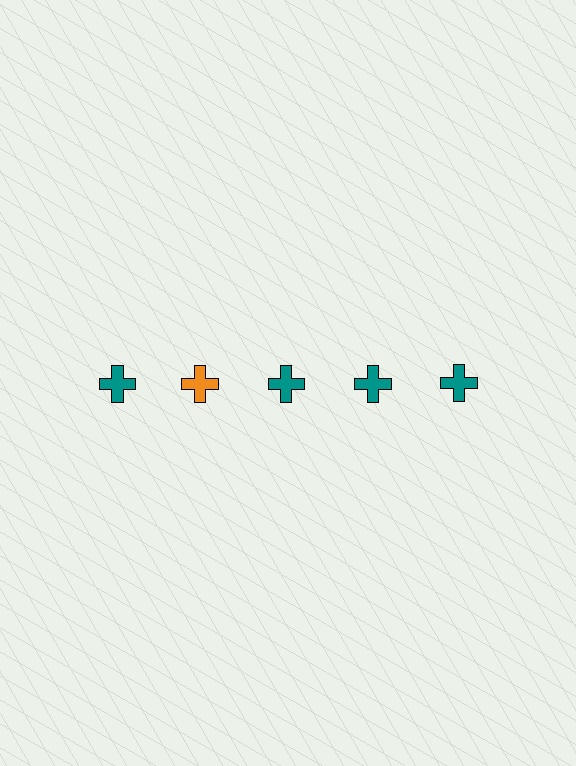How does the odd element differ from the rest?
It has a different color: orange instead of teal.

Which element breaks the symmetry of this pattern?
The orange cross in the top row, second from left column breaks the symmetry. All other shapes are teal crosses.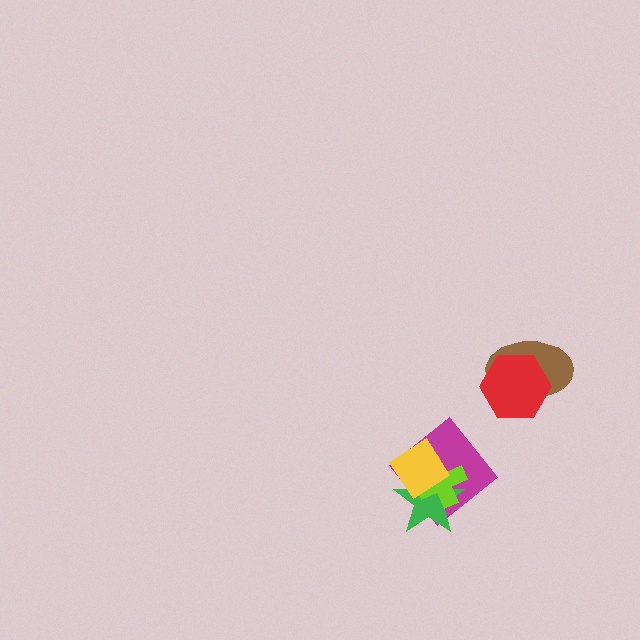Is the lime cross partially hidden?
Yes, it is partially covered by another shape.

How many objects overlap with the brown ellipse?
1 object overlaps with the brown ellipse.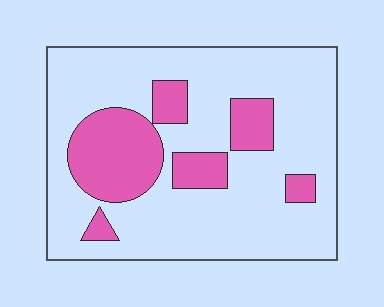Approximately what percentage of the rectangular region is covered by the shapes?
Approximately 25%.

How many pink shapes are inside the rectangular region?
6.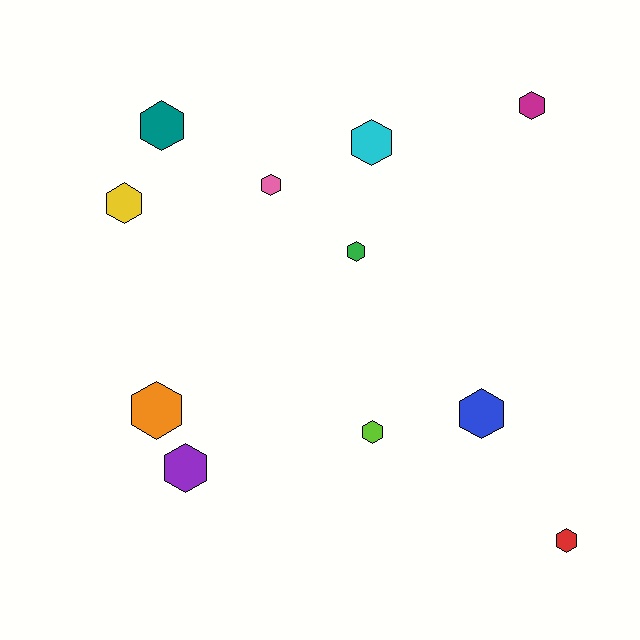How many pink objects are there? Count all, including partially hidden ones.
There is 1 pink object.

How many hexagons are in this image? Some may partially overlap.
There are 11 hexagons.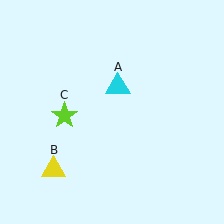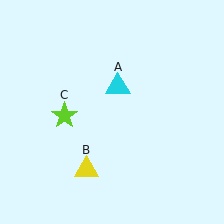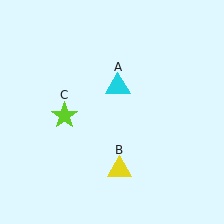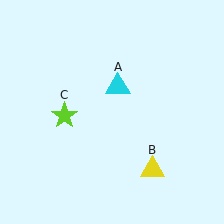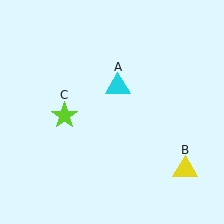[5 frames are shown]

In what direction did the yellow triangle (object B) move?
The yellow triangle (object B) moved right.